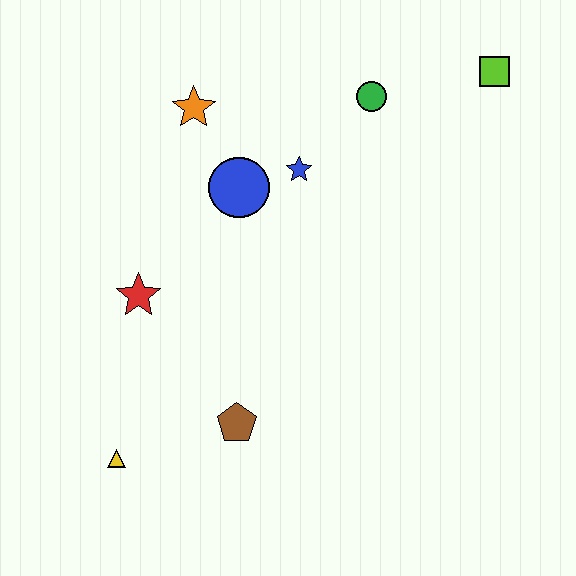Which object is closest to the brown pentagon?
The yellow triangle is closest to the brown pentagon.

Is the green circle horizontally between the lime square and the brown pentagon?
Yes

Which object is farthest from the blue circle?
The yellow triangle is farthest from the blue circle.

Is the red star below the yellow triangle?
No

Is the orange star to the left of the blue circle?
Yes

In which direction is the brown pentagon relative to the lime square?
The brown pentagon is below the lime square.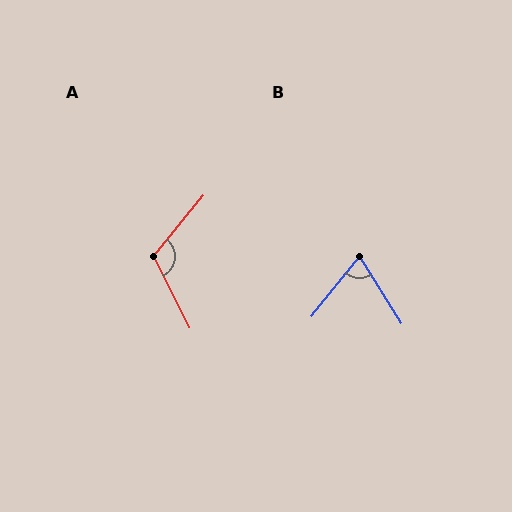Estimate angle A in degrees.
Approximately 114 degrees.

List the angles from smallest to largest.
B (71°), A (114°).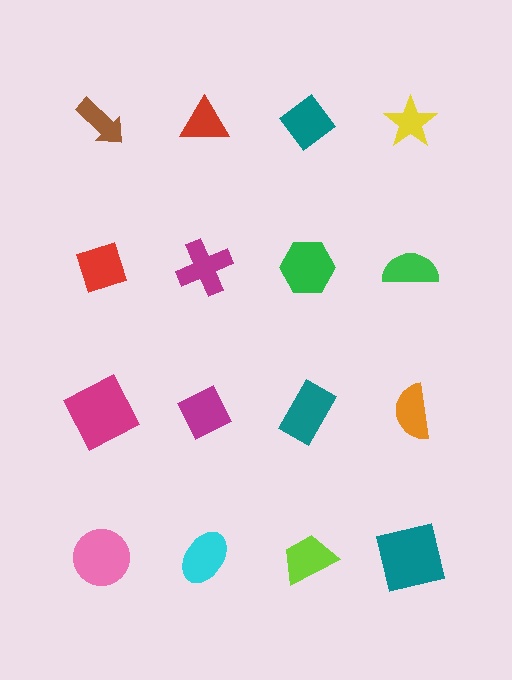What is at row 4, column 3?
A lime trapezoid.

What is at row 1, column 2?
A red triangle.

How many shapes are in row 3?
4 shapes.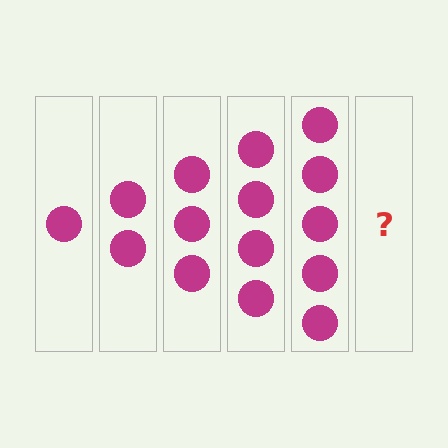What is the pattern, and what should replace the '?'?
The pattern is that each step adds one more circle. The '?' should be 6 circles.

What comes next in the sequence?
The next element should be 6 circles.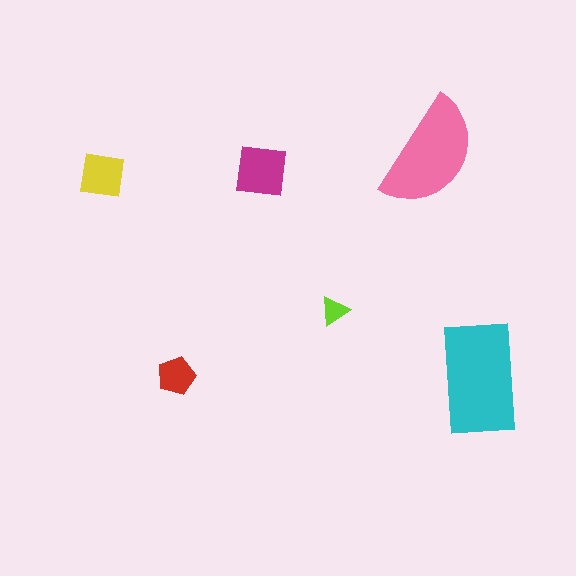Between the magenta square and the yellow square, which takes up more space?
The magenta square.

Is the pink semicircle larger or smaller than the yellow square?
Larger.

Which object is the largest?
The cyan rectangle.